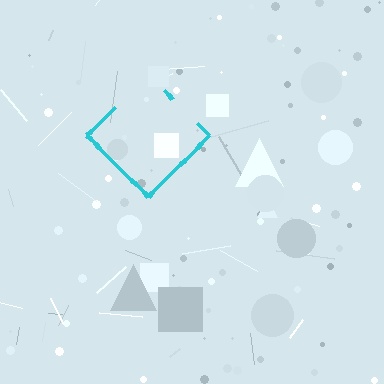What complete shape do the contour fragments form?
The contour fragments form a diamond.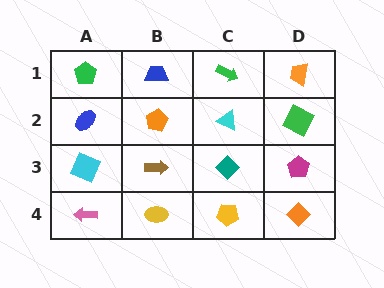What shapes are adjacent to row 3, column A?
A blue ellipse (row 2, column A), a pink arrow (row 4, column A), a brown arrow (row 3, column B).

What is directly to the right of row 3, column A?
A brown arrow.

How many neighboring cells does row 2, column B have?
4.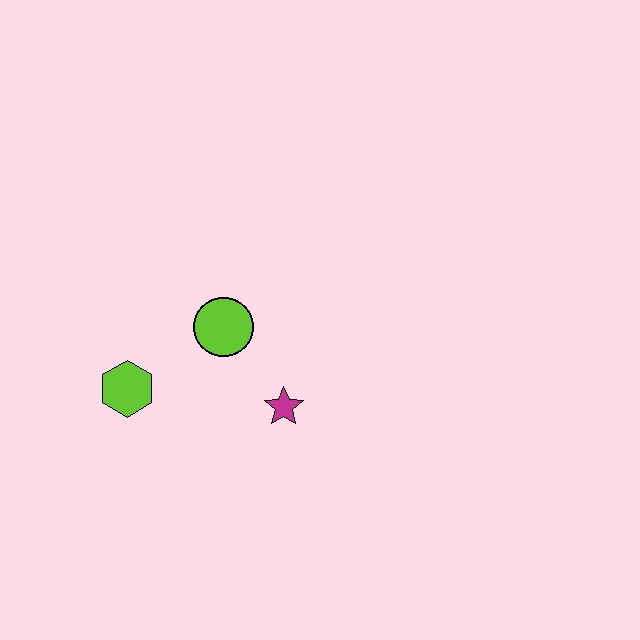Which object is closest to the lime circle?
The magenta star is closest to the lime circle.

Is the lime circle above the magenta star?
Yes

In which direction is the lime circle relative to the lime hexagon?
The lime circle is to the right of the lime hexagon.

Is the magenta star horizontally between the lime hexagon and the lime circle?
No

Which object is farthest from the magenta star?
The lime hexagon is farthest from the magenta star.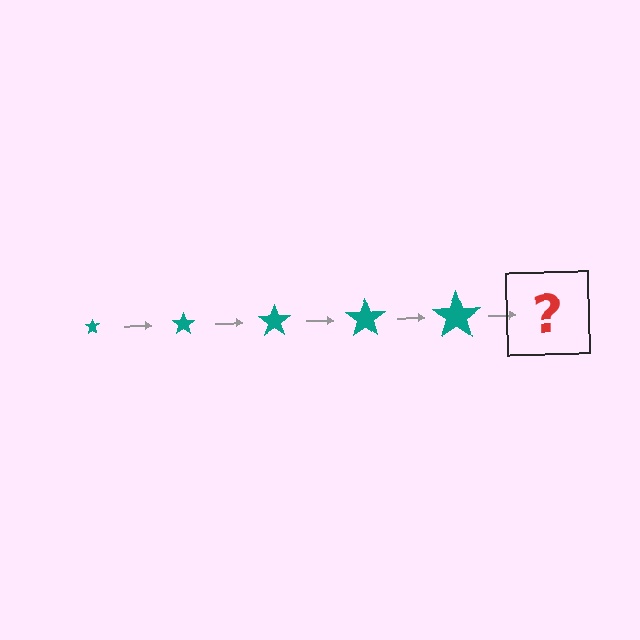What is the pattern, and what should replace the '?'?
The pattern is that the star gets progressively larger each step. The '?' should be a teal star, larger than the previous one.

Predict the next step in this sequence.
The next step is a teal star, larger than the previous one.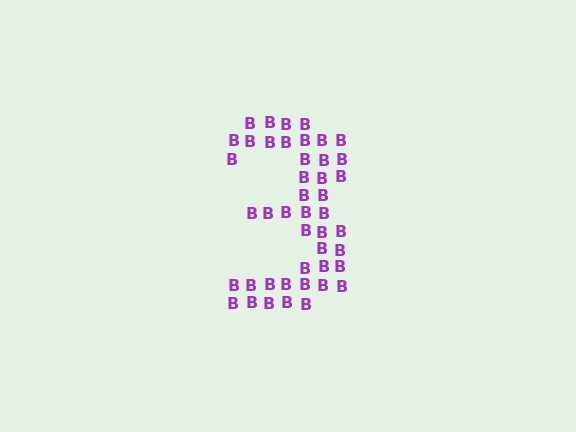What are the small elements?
The small elements are letter B's.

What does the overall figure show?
The overall figure shows the digit 3.